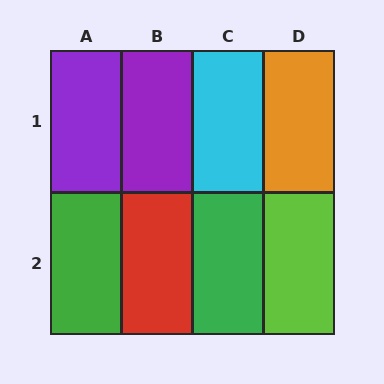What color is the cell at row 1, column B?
Purple.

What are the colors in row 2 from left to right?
Green, red, green, lime.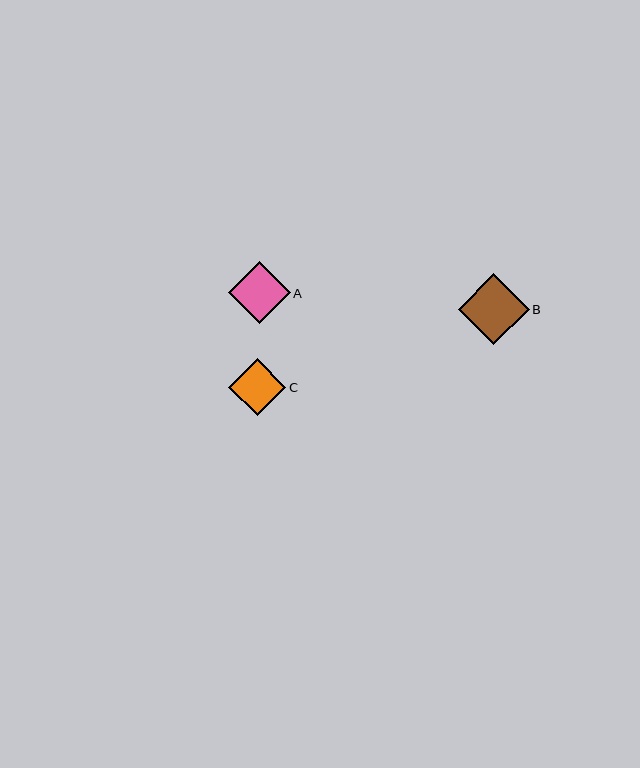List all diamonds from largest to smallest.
From largest to smallest: B, A, C.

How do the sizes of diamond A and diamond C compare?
Diamond A and diamond C are approximately the same size.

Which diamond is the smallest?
Diamond C is the smallest with a size of approximately 57 pixels.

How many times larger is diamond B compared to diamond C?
Diamond B is approximately 1.2 times the size of diamond C.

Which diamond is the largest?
Diamond B is the largest with a size of approximately 71 pixels.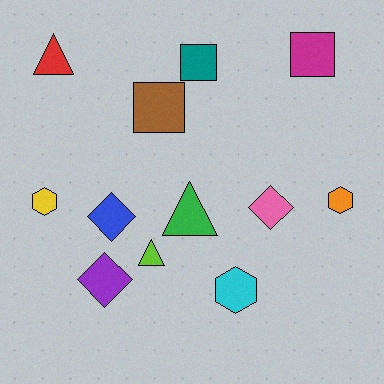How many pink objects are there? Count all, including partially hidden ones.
There is 1 pink object.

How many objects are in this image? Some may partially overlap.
There are 12 objects.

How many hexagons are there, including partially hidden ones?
There are 3 hexagons.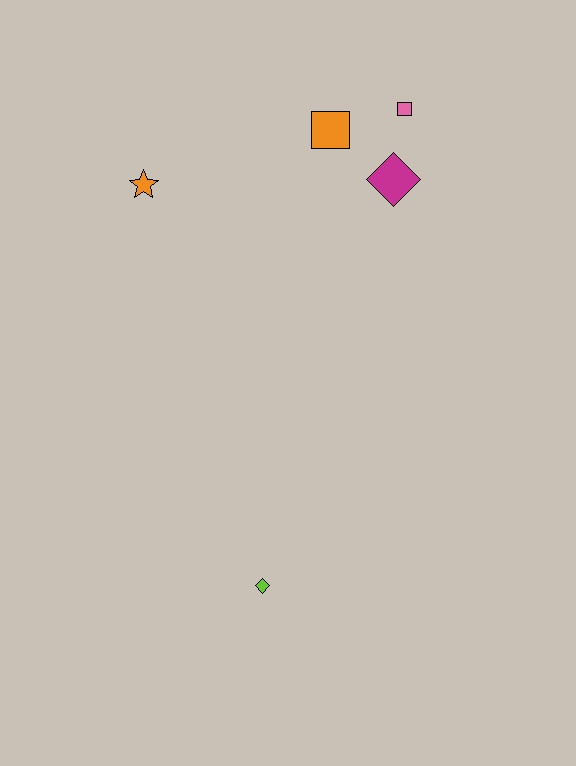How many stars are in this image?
There is 1 star.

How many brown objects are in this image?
There are no brown objects.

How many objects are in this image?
There are 5 objects.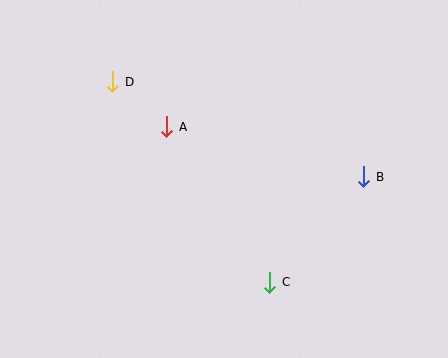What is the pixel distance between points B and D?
The distance between B and D is 269 pixels.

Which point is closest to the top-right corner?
Point B is closest to the top-right corner.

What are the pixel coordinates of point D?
Point D is at (113, 82).